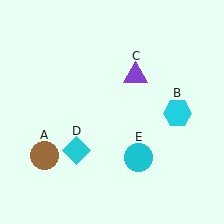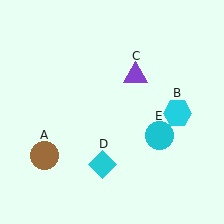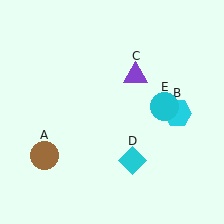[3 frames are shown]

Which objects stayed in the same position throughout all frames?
Brown circle (object A) and cyan hexagon (object B) and purple triangle (object C) remained stationary.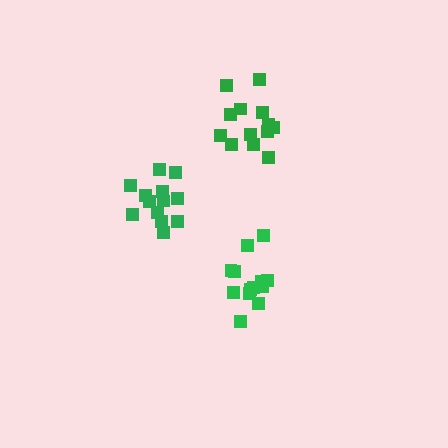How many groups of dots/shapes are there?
There are 3 groups.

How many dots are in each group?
Group 1: 13 dots, Group 2: 13 dots, Group 3: 14 dots (40 total).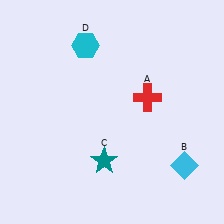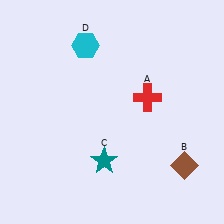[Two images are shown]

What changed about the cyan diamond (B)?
In Image 1, B is cyan. In Image 2, it changed to brown.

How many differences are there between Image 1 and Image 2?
There is 1 difference between the two images.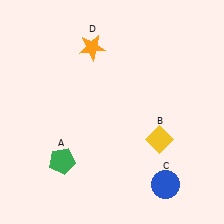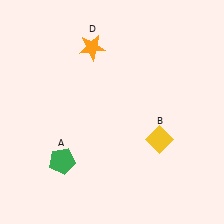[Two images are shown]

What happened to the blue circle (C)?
The blue circle (C) was removed in Image 2. It was in the bottom-right area of Image 1.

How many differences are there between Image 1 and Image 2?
There is 1 difference between the two images.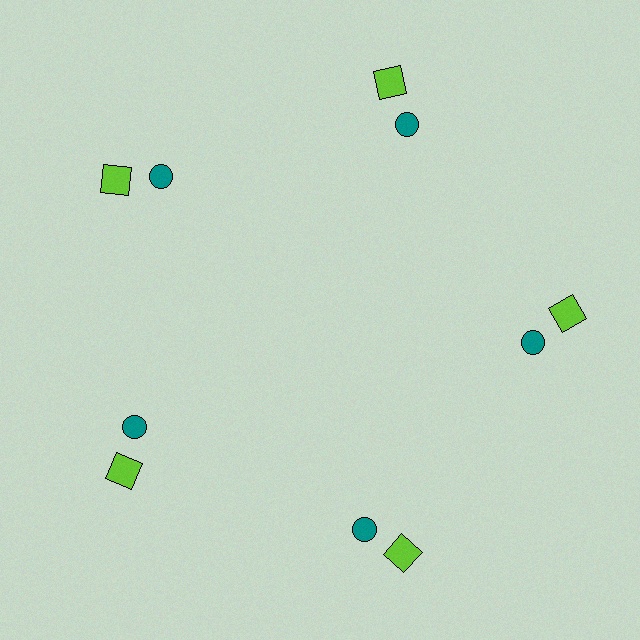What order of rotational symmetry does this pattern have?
This pattern has 5-fold rotational symmetry.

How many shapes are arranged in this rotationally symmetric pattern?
There are 10 shapes, arranged in 5 groups of 2.